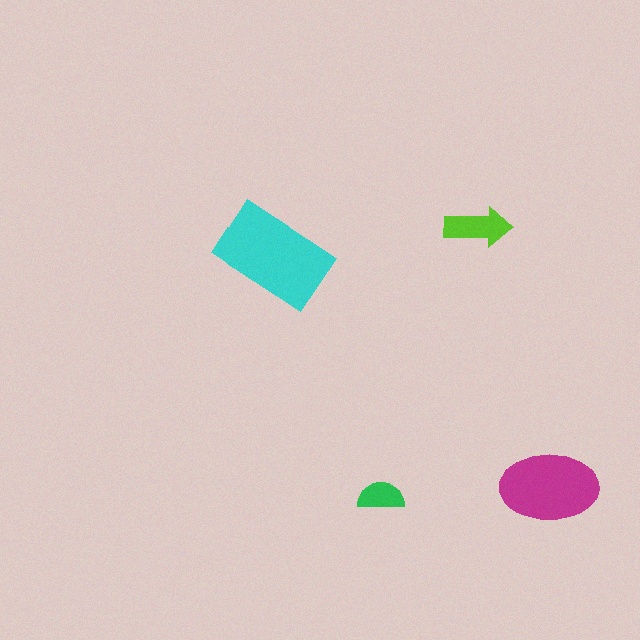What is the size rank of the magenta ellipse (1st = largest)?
2nd.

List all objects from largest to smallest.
The cyan rectangle, the magenta ellipse, the lime arrow, the green semicircle.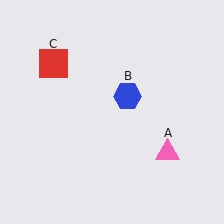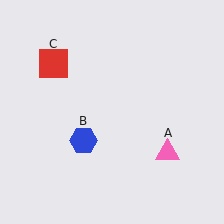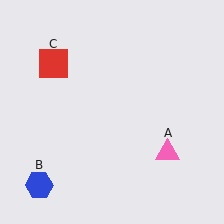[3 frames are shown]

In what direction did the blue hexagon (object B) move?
The blue hexagon (object B) moved down and to the left.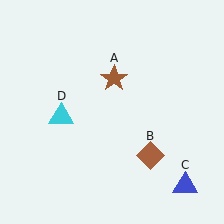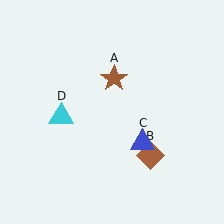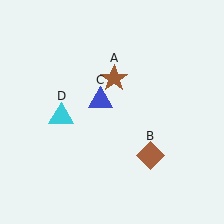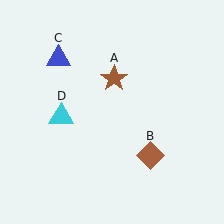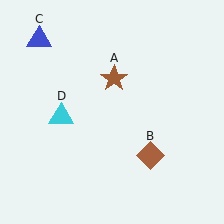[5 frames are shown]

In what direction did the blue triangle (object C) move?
The blue triangle (object C) moved up and to the left.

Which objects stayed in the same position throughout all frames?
Brown star (object A) and brown diamond (object B) and cyan triangle (object D) remained stationary.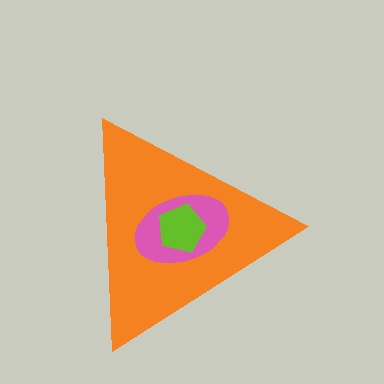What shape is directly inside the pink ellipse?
The lime pentagon.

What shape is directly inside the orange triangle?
The pink ellipse.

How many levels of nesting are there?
3.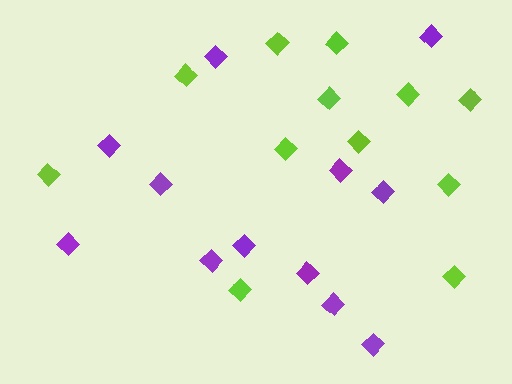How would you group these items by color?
There are 2 groups: one group of lime diamonds (12) and one group of purple diamonds (12).